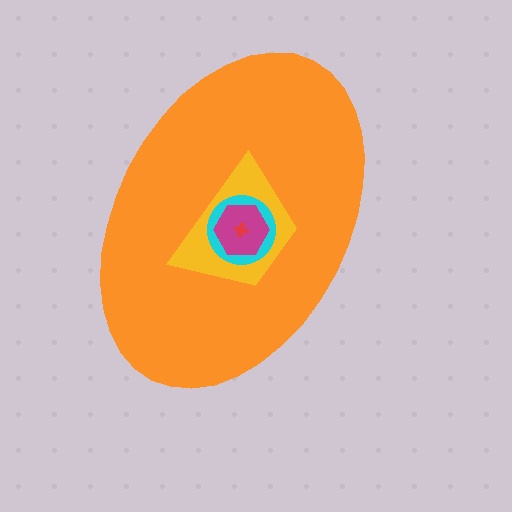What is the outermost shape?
The orange ellipse.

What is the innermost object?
The red cross.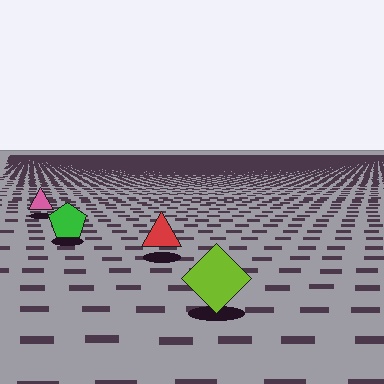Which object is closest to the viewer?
The lime diamond is closest. The texture marks near it are larger and more spread out.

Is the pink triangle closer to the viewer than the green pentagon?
No. The green pentagon is closer — you can tell from the texture gradient: the ground texture is coarser near it.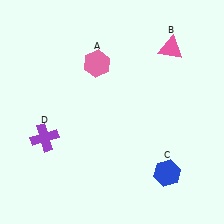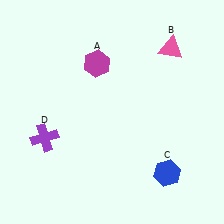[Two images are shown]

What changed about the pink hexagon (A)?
In Image 1, A is pink. In Image 2, it changed to magenta.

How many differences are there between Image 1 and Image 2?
There is 1 difference between the two images.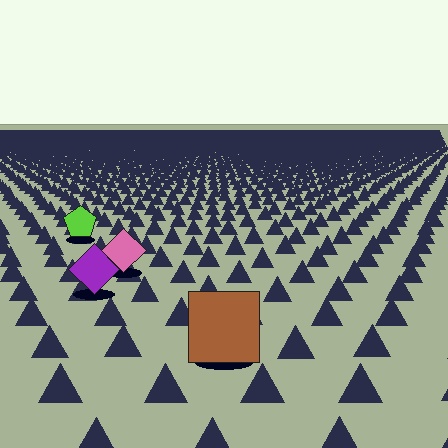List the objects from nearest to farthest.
From nearest to farthest: the brown square, the purple diamond, the pink diamond, the lime pentagon.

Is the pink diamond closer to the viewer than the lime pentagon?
Yes. The pink diamond is closer — you can tell from the texture gradient: the ground texture is coarser near it.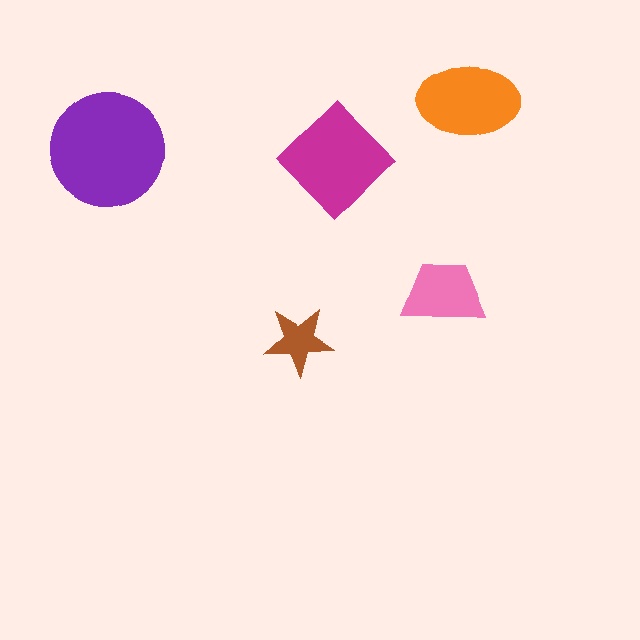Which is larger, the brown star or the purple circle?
The purple circle.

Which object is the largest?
The purple circle.